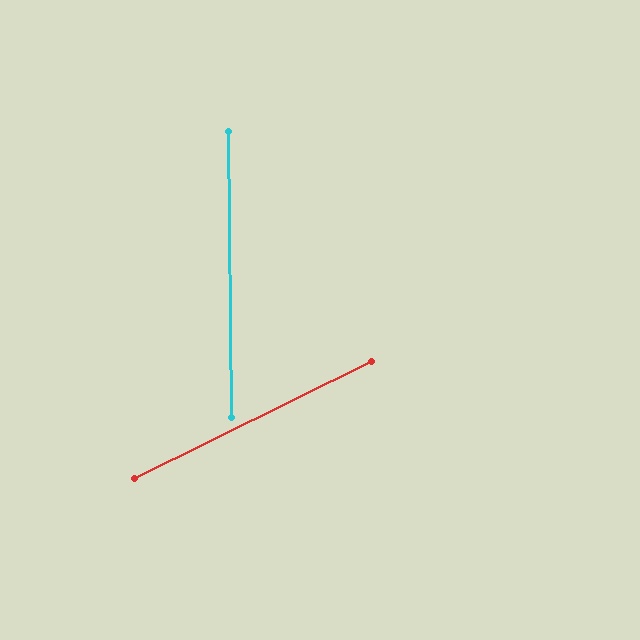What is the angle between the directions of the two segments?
Approximately 65 degrees.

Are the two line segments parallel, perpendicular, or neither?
Neither parallel nor perpendicular — they differ by about 65°.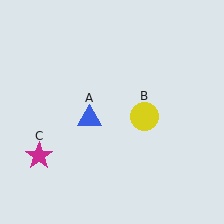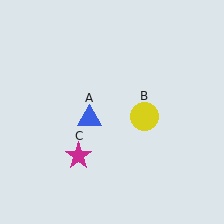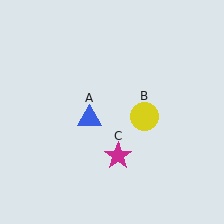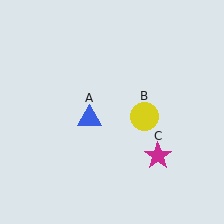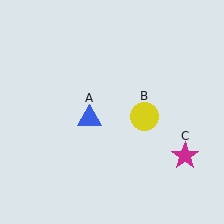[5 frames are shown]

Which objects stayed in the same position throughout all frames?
Blue triangle (object A) and yellow circle (object B) remained stationary.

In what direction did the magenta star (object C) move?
The magenta star (object C) moved right.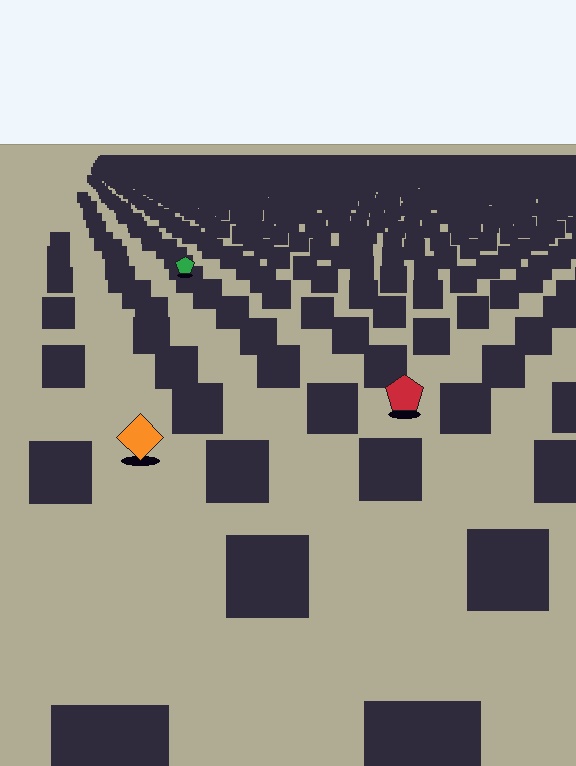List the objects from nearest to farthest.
From nearest to farthest: the orange diamond, the red pentagon, the green pentagon.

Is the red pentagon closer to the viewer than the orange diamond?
No. The orange diamond is closer — you can tell from the texture gradient: the ground texture is coarser near it.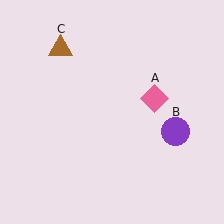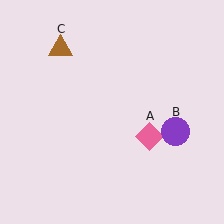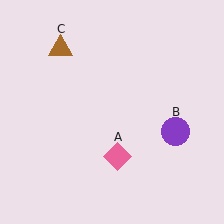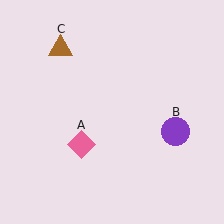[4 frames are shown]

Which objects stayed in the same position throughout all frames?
Purple circle (object B) and brown triangle (object C) remained stationary.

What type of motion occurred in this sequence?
The pink diamond (object A) rotated clockwise around the center of the scene.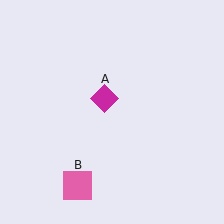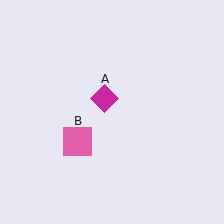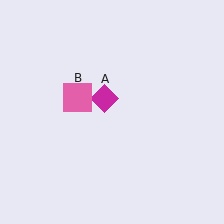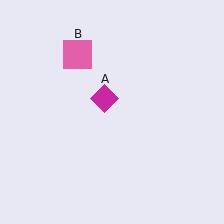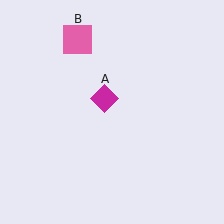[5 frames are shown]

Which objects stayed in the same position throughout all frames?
Magenta diamond (object A) remained stationary.